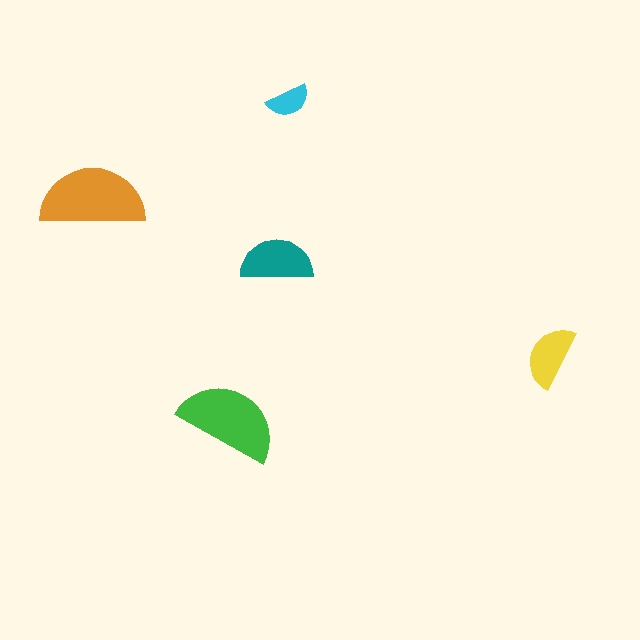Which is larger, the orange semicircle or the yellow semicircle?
The orange one.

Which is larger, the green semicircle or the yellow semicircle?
The green one.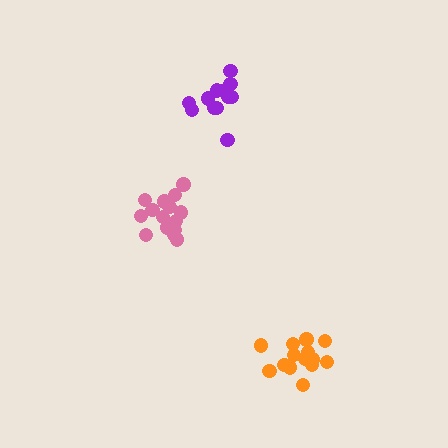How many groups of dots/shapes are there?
There are 3 groups.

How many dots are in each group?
Group 1: 17 dots, Group 2: 14 dots, Group 3: 12 dots (43 total).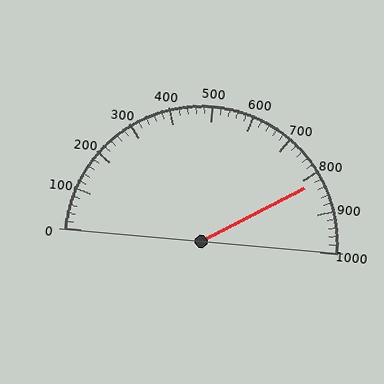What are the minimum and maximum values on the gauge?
The gauge ranges from 0 to 1000.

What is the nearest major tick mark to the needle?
The nearest major tick mark is 800.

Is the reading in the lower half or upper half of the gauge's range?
The reading is in the upper half of the range (0 to 1000).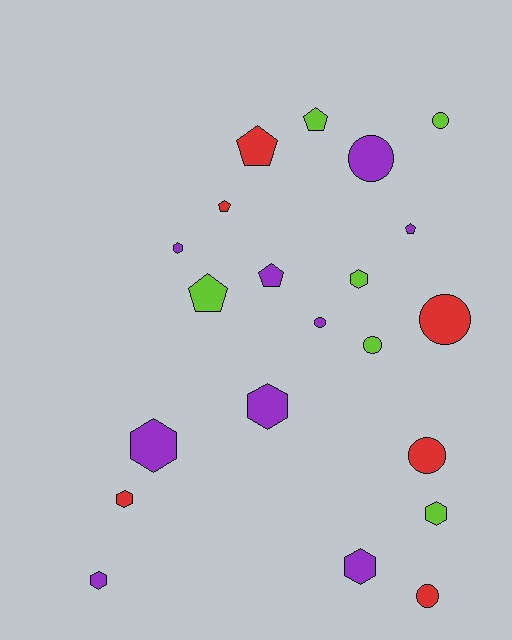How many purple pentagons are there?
There are 2 purple pentagons.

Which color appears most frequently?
Purple, with 9 objects.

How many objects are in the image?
There are 21 objects.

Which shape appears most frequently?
Hexagon, with 8 objects.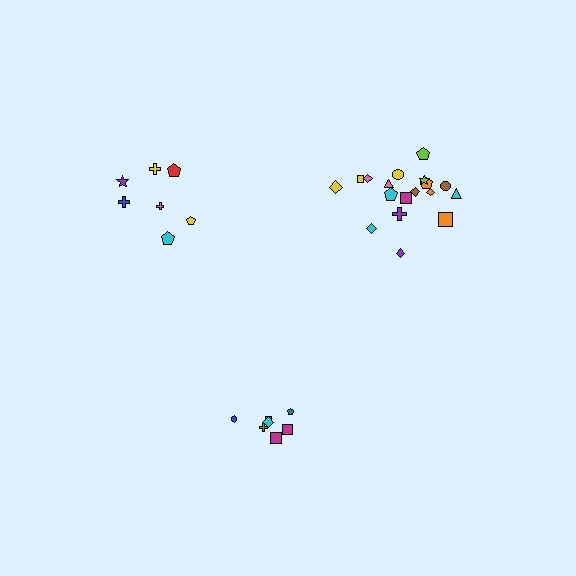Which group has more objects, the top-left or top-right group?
The top-right group.